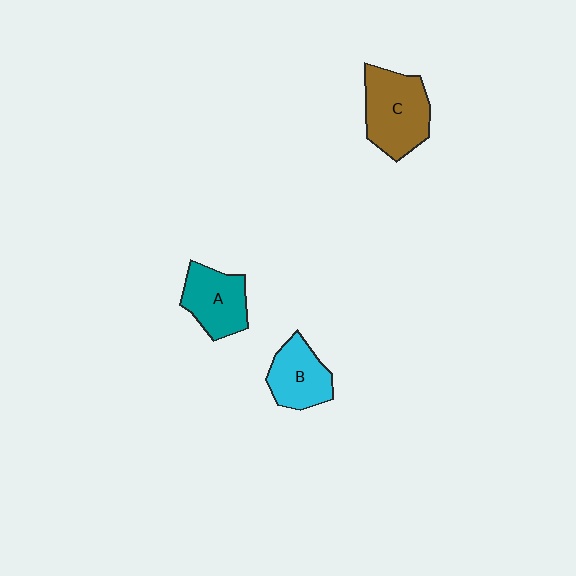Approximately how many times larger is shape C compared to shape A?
Approximately 1.3 times.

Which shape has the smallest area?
Shape B (cyan).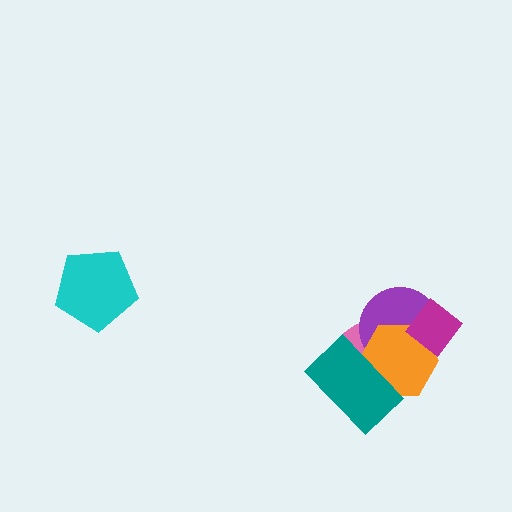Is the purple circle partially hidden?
Yes, it is partially covered by another shape.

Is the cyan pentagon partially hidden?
No, no other shape covers it.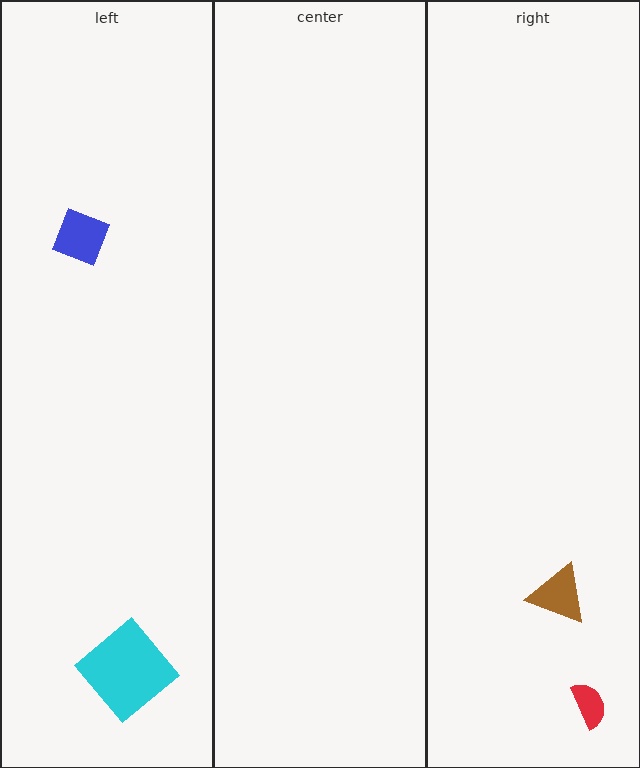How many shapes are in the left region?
2.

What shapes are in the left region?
The blue diamond, the cyan diamond.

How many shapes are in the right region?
2.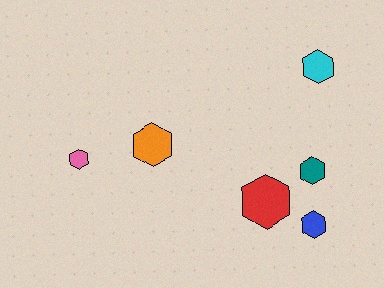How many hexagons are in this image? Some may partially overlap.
There are 6 hexagons.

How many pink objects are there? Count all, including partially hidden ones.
There is 1 pink object.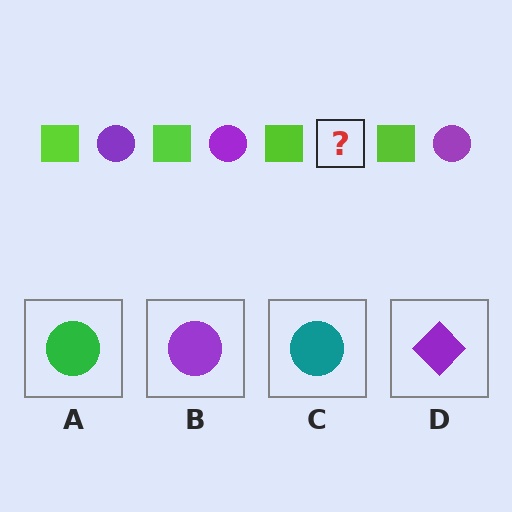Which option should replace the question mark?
Option B.